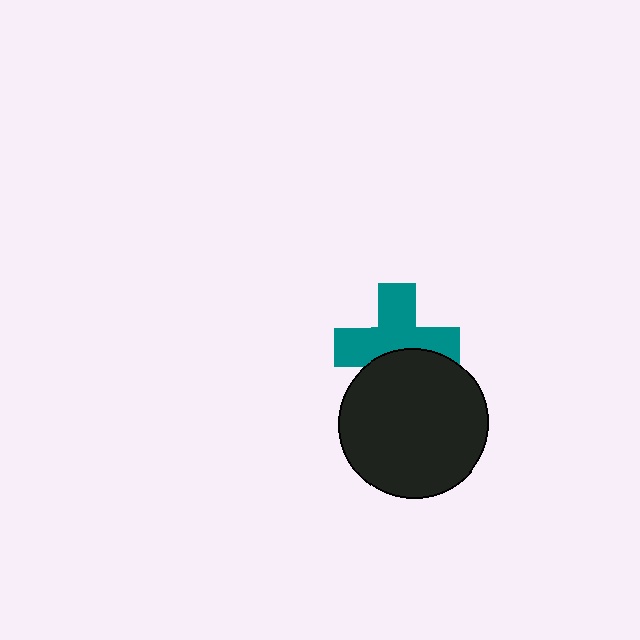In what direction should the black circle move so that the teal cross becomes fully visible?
The black circle should move down. That is the shortest direction to clear the overlap and leave the teal cross fully visible.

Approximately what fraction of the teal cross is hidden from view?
Roughly 35% of the teal cross is hidden behind the black circle.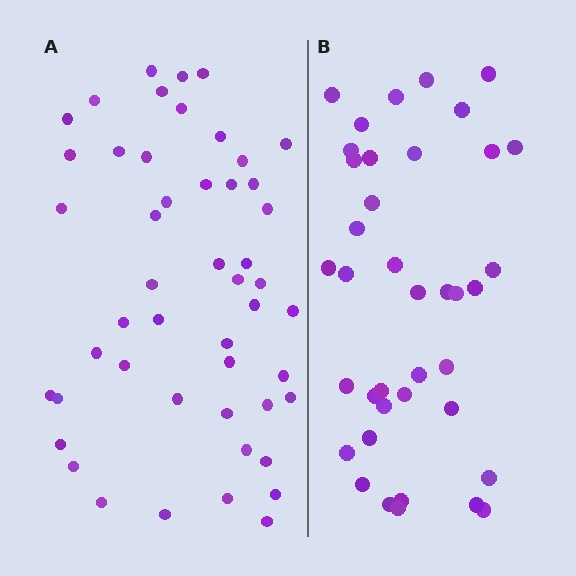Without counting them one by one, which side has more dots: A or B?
Region A (the left region) has more dots.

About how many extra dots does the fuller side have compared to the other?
Region A has roughly 10 or so more dots than region B.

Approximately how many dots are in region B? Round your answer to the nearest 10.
About 40 dots. (The exact count is 39, which rounds to 40.)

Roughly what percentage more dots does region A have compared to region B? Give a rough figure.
About 25% more.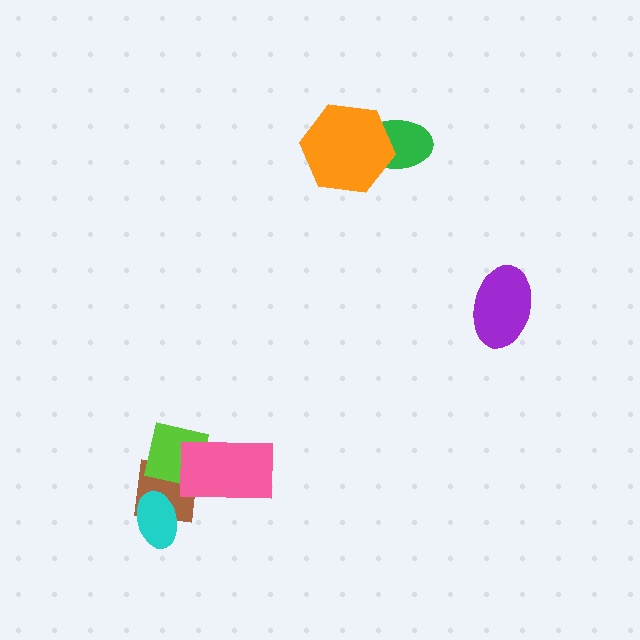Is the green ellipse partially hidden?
Yes, it is partially covered by another shape.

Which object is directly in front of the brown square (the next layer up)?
The lime square is directly in front of the brown square.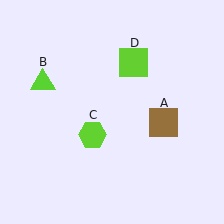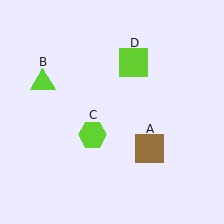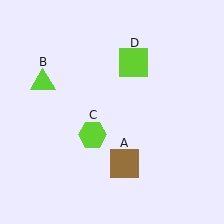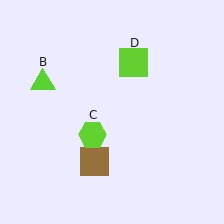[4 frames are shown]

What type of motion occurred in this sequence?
The brown square (object A) rotated clockwise around the center of the scene.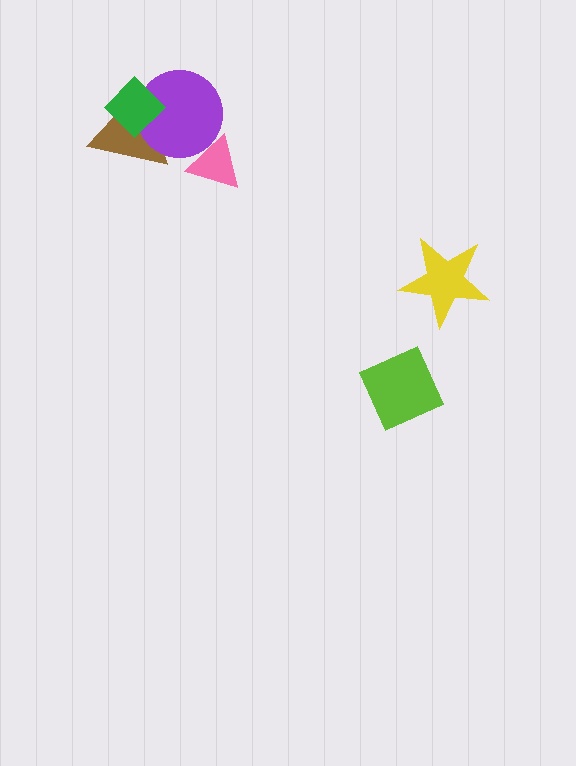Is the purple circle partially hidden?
Yes, it is partially covered by another shape.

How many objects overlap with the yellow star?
0 objects overlap with the yellow star.